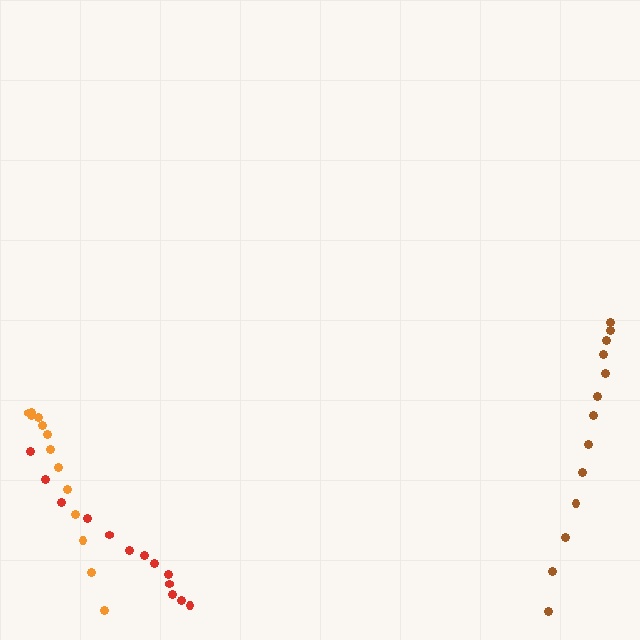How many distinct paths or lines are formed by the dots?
There are 3 distinct paths.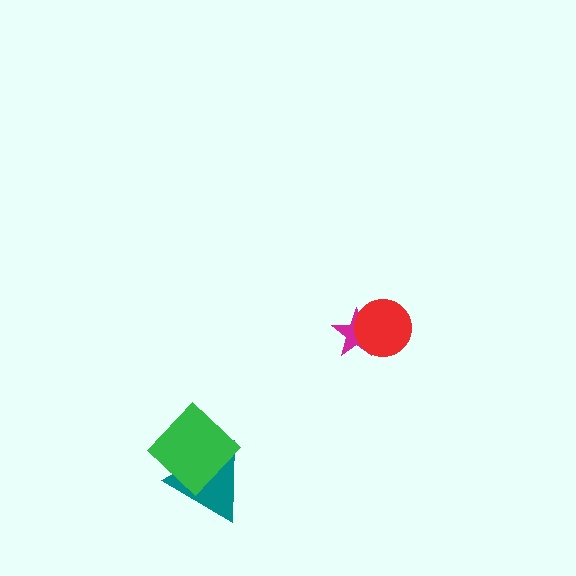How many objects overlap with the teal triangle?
1 object overlaps with the teal triangle.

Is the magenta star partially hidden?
Yes, it is partially covered by another shape.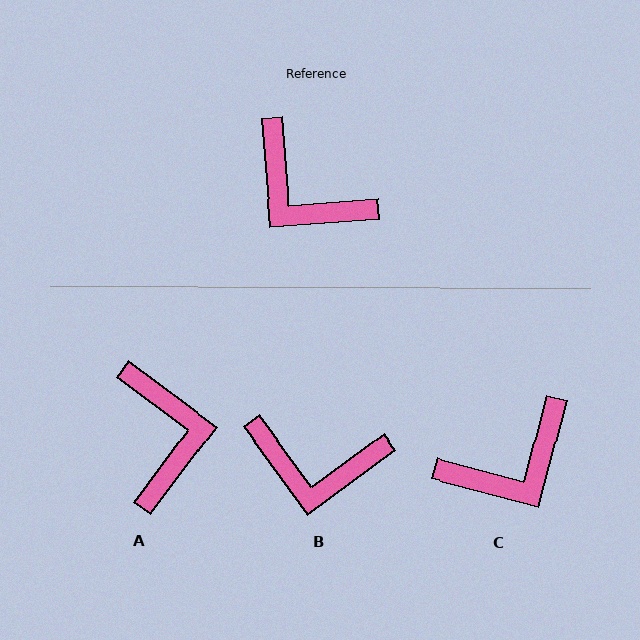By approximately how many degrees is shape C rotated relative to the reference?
Approximately 71 degrees counter-clockwise.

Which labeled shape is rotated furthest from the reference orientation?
A, about 139 degrees away.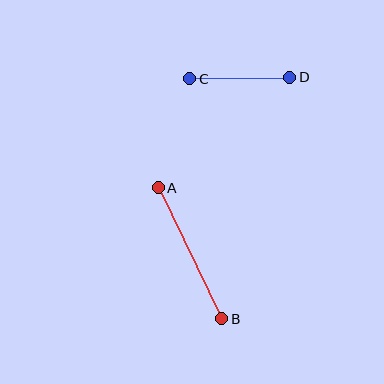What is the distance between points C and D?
The distance is approximately 100 pixels.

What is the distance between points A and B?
The distance is approximately 145 pixels.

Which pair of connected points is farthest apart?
Points A and B are farthest apart.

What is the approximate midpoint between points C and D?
The midpoint is at approximately (240, 78) pixels.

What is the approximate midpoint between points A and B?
The midpoint is at approximately (190, 253) pixels.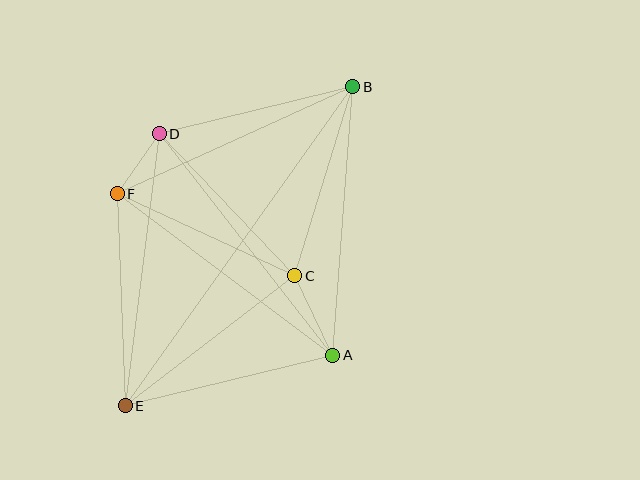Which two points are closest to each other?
Points D and F are closest to each other.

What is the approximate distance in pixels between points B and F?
The distance between B and F is approximately 258 pixels.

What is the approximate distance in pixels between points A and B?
The distance between A and B is approximately 269 pixels.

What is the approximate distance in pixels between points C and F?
The distance between C and F is approximately 196 pixels.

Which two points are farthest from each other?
Points B and E are farthest from each other.